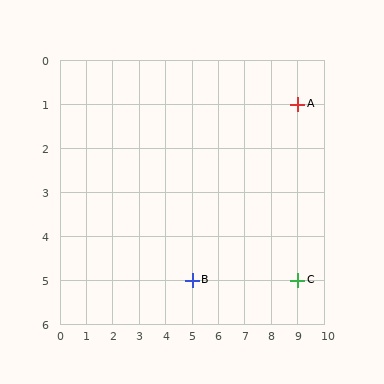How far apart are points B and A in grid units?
Points B and A are 4 columns and 4 rows apart (about 5.7 grid units diagonally).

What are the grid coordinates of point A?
Point A is at grid coordinates (9, 1).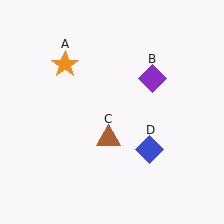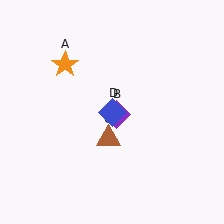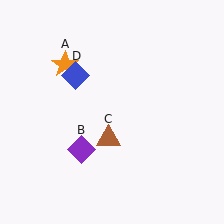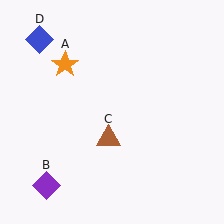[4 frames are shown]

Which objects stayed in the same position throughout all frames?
Orange star (object A) and brown triangle (object C) remained stationary.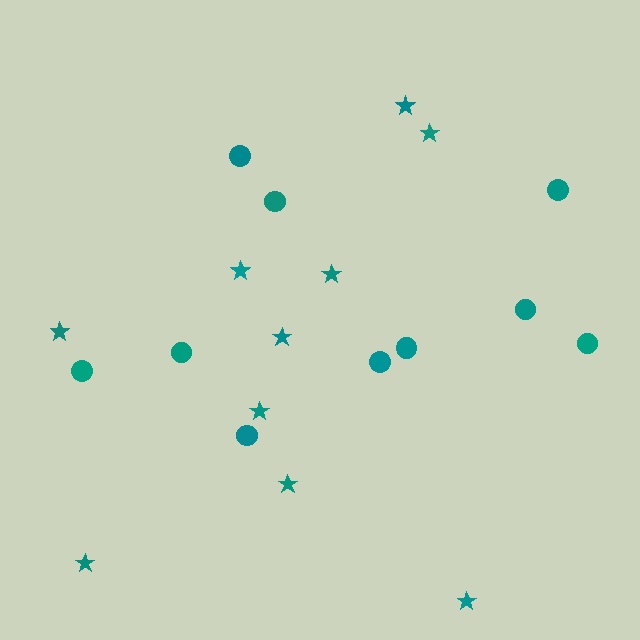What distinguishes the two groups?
There are 2 groups: one group of circles (10) and one group of stars (10).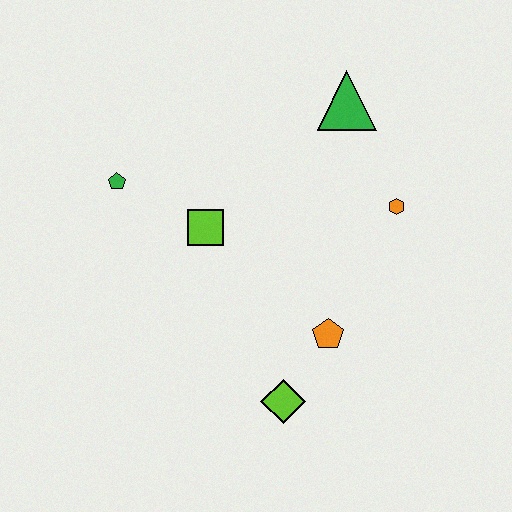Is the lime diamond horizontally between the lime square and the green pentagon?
No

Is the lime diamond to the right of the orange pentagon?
No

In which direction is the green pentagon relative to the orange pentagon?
The green pentagon is to the left of the orange pentagon.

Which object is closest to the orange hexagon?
The green triangle is closest to the orange hexagon.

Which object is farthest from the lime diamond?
The green triangle is farthest from the lime diamond.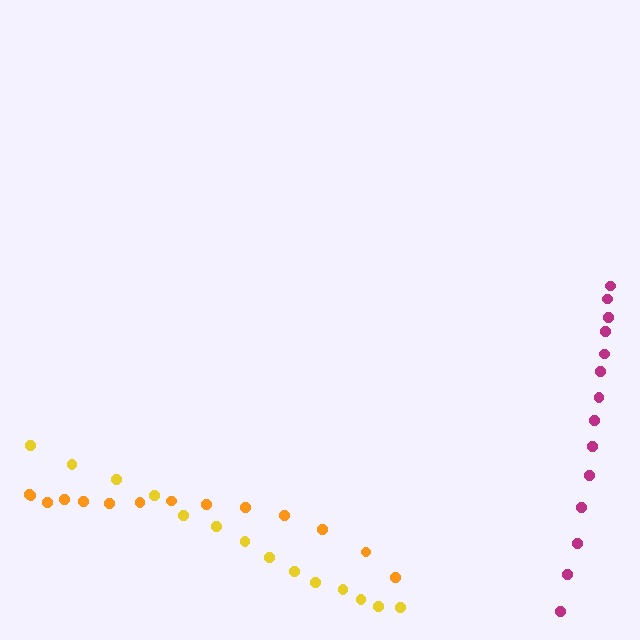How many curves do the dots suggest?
There are 3 distinct paths.